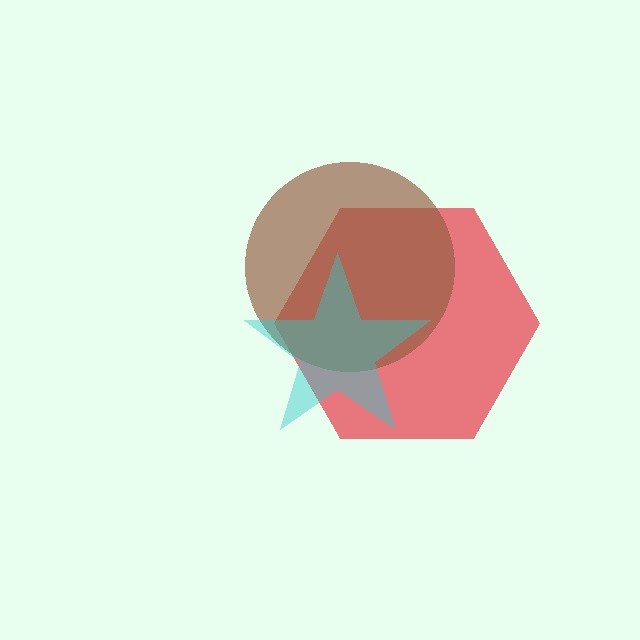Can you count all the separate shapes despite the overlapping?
Yes, there are 3 separate shapes.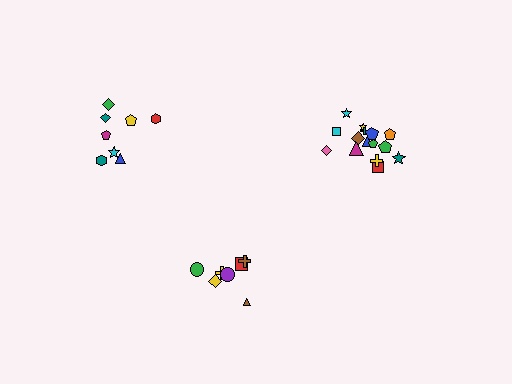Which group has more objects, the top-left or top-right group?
The top-right group.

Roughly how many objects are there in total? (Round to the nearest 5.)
Roughly 30 objects in total.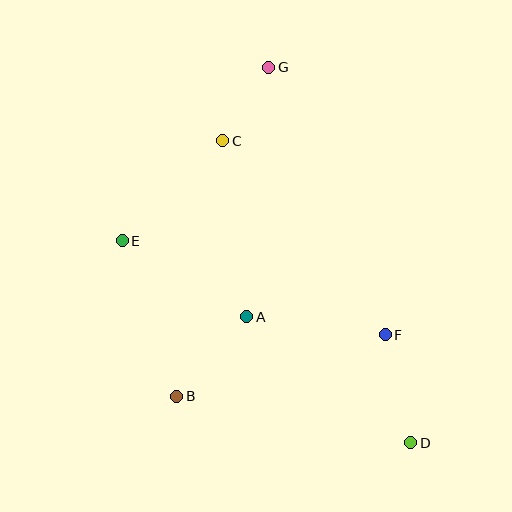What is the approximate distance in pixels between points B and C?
The distance between B and C is approximately 259 pixels.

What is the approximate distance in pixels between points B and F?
The distance between B and F is approximately 217 pixels.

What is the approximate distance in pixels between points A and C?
The distance between A and C is approximately 178 pixels.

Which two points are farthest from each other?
Points D and G are farthest from each other.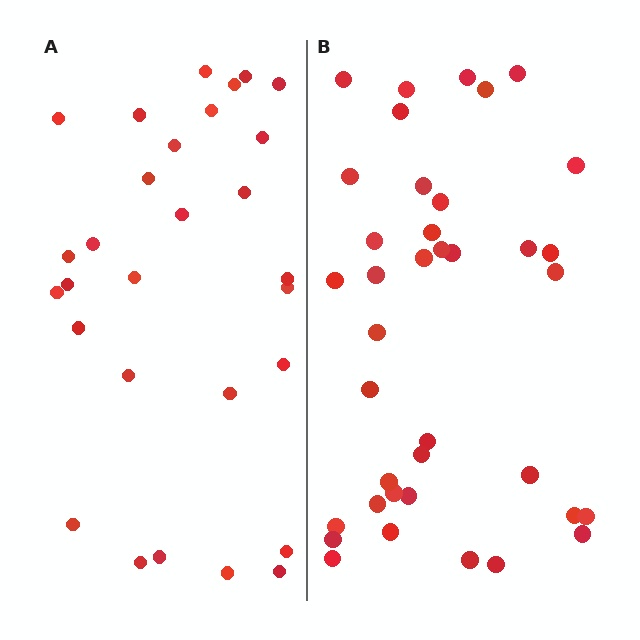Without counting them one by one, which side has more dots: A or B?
Region B (the right region) has more dots.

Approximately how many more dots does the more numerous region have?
Region B has roughly 8 or so more dots than region A.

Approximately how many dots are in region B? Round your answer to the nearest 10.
About 40 dots. (The exact count is 38, which rounds to 40.)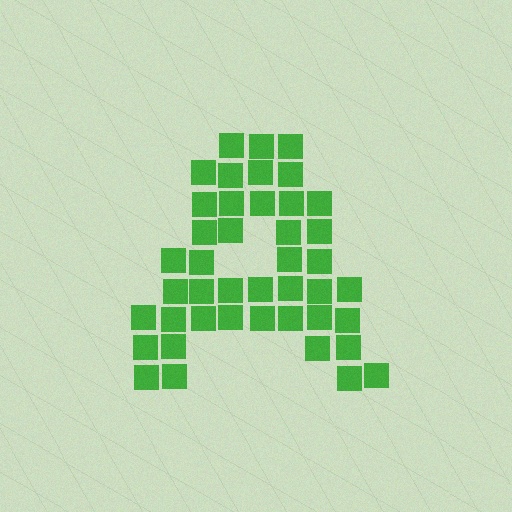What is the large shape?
The large shape is the letter A.